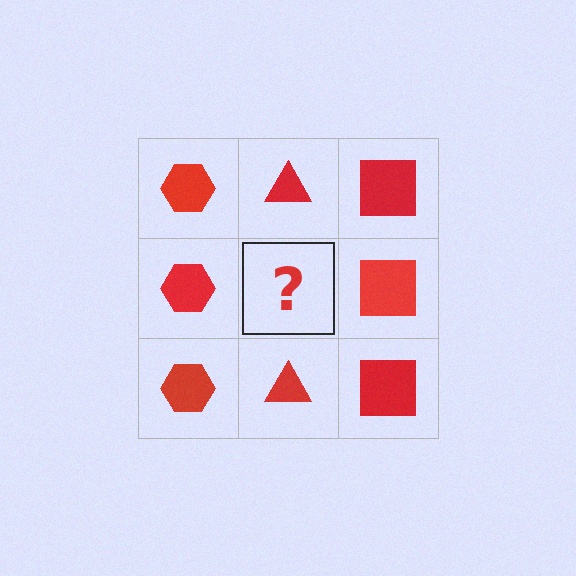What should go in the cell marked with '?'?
The missing cell should contain a red triangle.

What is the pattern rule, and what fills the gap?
The rule is that each column has a consistent shape. The gap should be filled with a red triangle.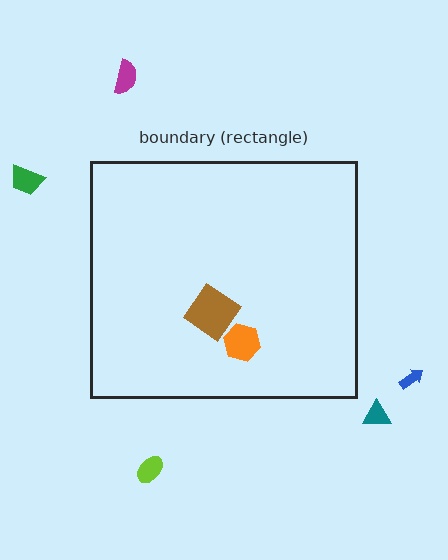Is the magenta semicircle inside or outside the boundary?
Outside.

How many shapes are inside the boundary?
2 inside, 5 outside.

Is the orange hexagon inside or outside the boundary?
Inside.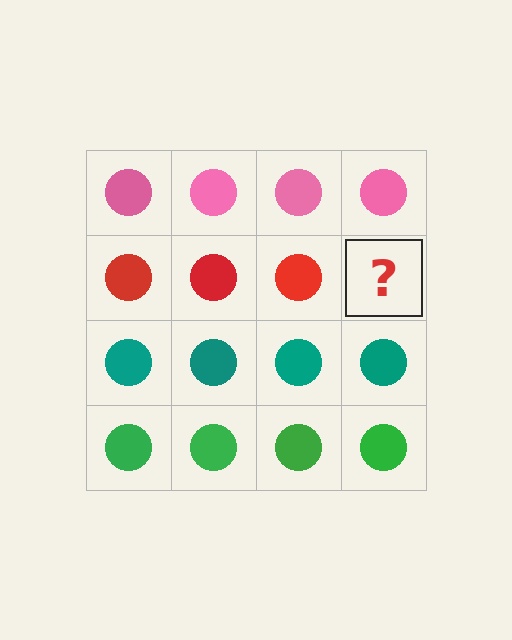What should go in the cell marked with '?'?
The missing cell should contain a red circle.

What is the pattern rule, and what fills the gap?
The rule is that each row has a consistent color. The gap should be filled with a red circle.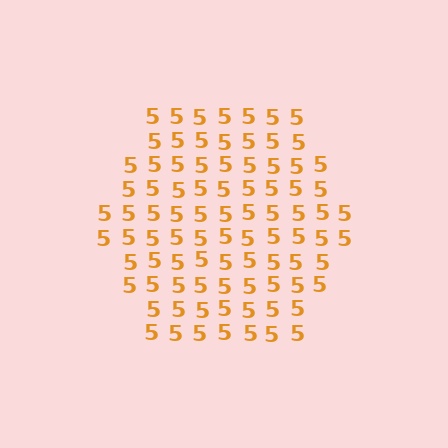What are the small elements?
The small elements are digit 5's.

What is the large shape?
The large shape is a hexagon.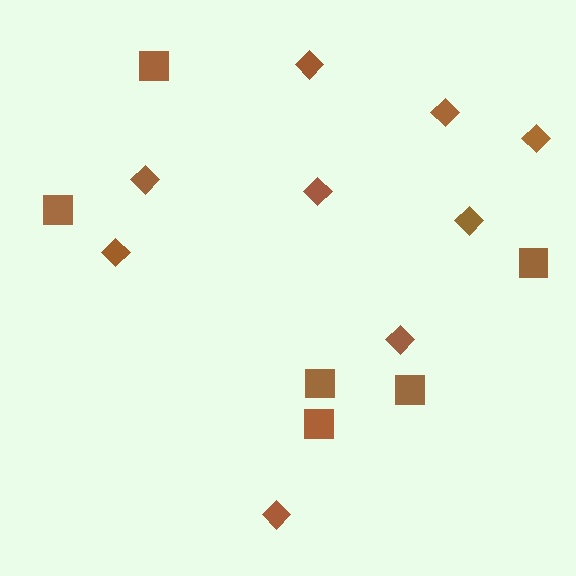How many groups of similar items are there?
There are 2 groups: one group of diamonds (9) and one group of squares (6).